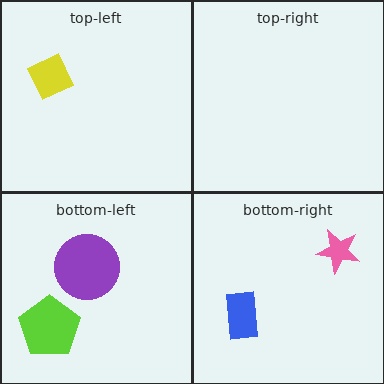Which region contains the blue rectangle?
The bottom-right region.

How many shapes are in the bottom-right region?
2.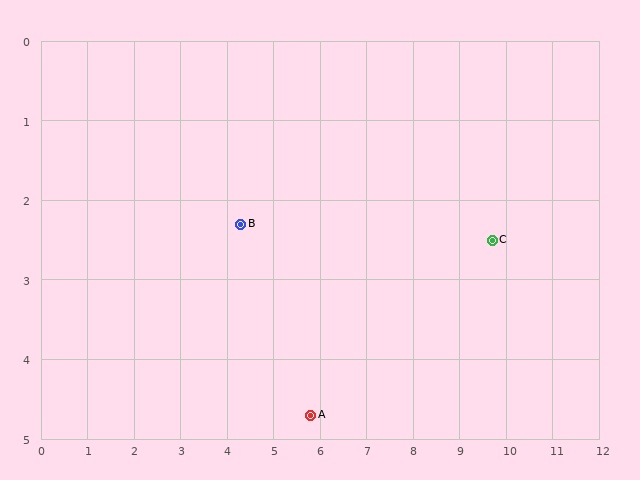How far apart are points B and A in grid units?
Points B and A are about 2.8 grid units apart.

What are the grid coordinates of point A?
Point A is at approximately (5.8, 4.7).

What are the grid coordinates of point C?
Point C is at approximately (9.7, 2.5).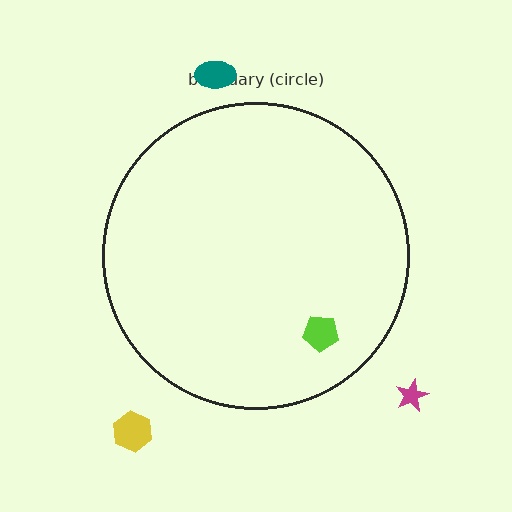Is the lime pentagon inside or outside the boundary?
Inside.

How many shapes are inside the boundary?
1 inside, 3 outside.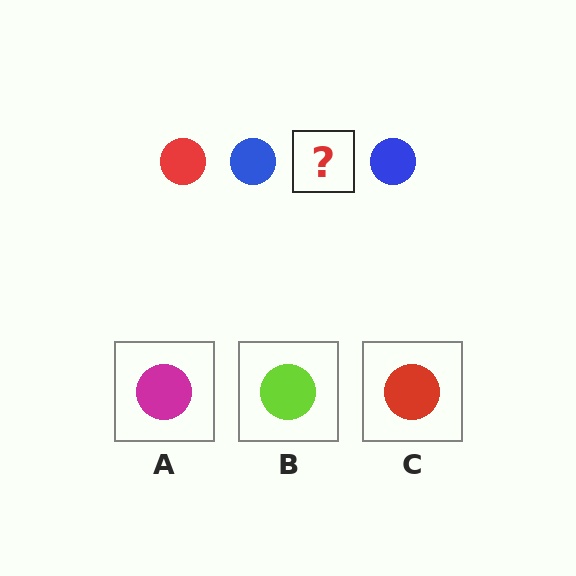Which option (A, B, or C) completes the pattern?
C.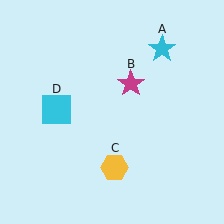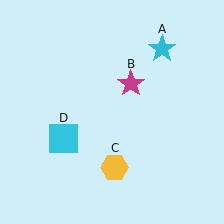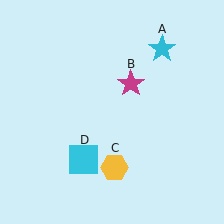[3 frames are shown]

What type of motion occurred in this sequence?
The cyan square (object D) rotated counterclockwise around the center of the scene.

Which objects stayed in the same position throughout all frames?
Cyan star (object A) and magenta star (object B) and yellow hexagon (object C) remained stationary.